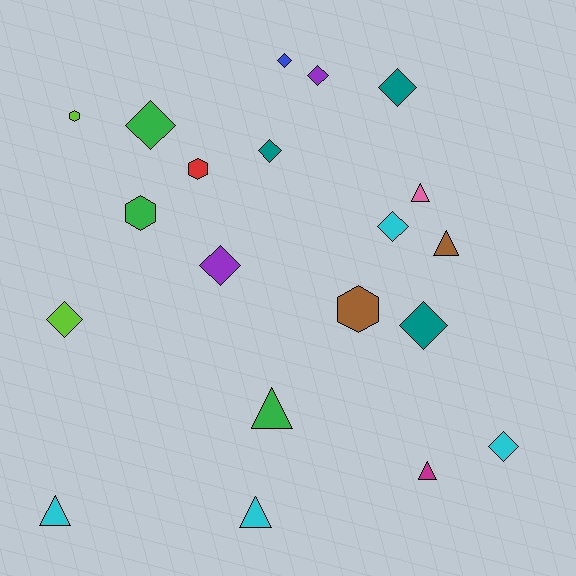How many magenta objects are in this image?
There is 1 magenta object.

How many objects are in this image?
There are 20 objects.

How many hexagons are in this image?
There are 4 hexagons.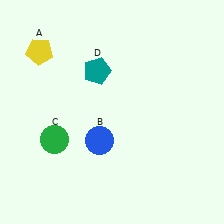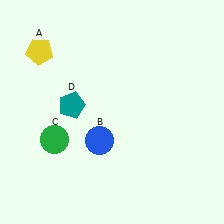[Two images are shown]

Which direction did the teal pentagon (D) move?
The teal pentagon (D) moved down.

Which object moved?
The teal pentagon (D) moved down.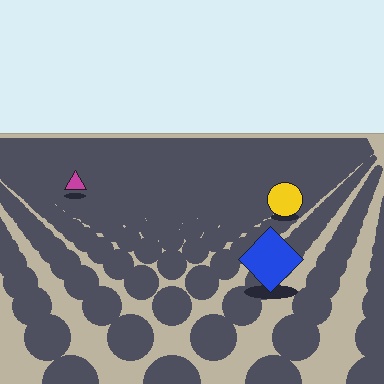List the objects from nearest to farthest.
From nearest to farthest: the blue diamond, the yellow circle, the magenta triangle.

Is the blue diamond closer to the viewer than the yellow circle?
Yes. The blue diamond is closer — you can tell from the texture gradient: the ground texture is coarser near it.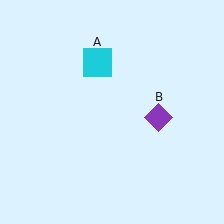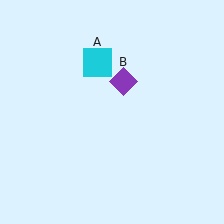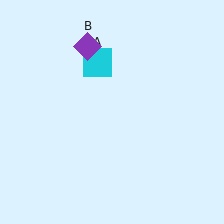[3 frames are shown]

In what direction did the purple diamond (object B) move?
The purple diamond (object B) moved up and to the left.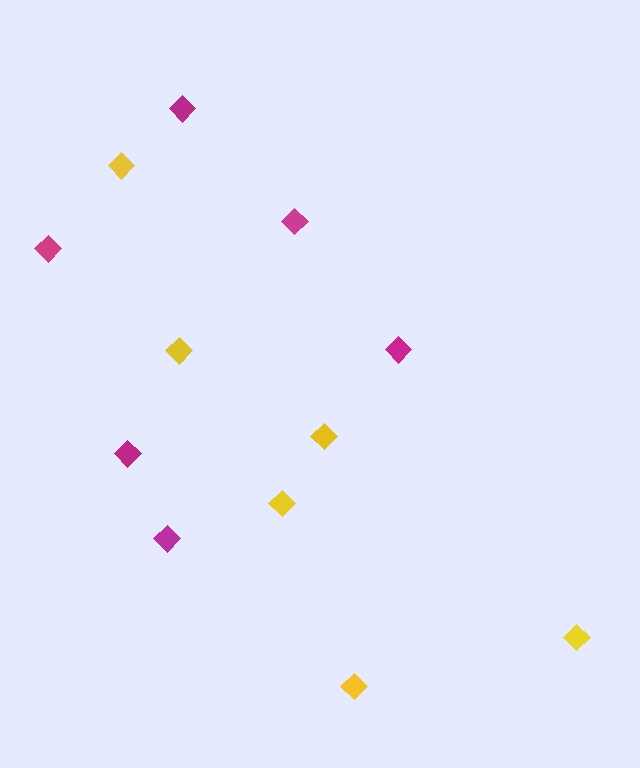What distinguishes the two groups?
There are 2 groups: one group of magenta diamonds (6) and one group of yellow diamonds (6).